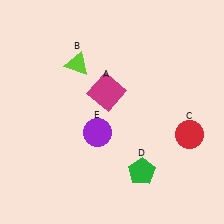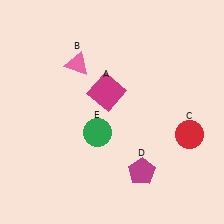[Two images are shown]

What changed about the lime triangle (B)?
In Image 1, B is lime. In Image 2, it changed to pink.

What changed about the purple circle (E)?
In Image 1, E is purple. In Image 2, it changed to green.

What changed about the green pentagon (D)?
In Image 1, D is green. In Image 2, it changed to magenta.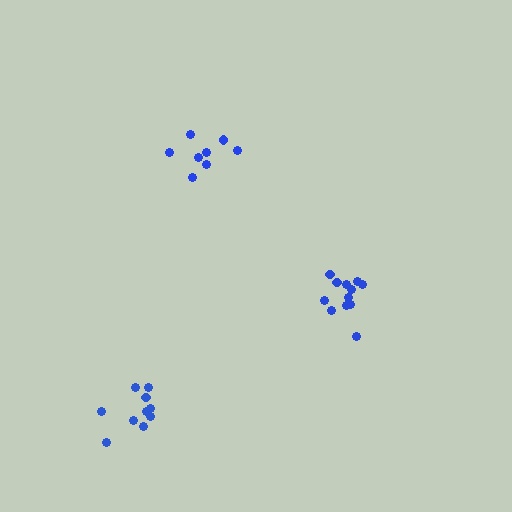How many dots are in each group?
Group 1: 12 dots, Group 2: 8 dots, Group 3: 10 dots (30 total).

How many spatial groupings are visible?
There are 3 spatial groupings.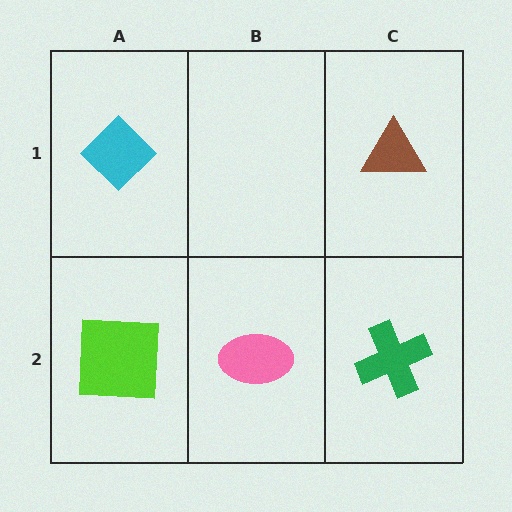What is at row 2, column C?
A green cross.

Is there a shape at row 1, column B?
No, that cell is empty.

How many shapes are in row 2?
3 shapes.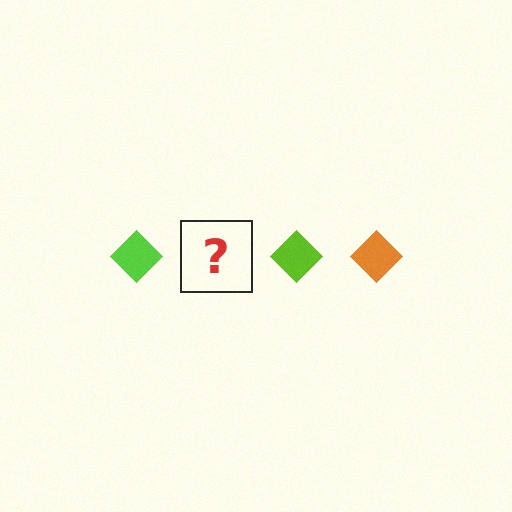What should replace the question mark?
The question mark should be replaced with an orange diamond.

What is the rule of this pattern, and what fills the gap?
The rule is that the pattern cycles through lime, orange diamonds. The gap should be filled with an orange diamond.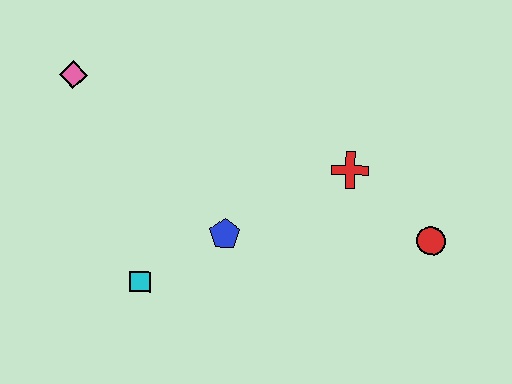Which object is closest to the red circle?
The red cross is closest to the red circle.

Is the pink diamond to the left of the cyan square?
Yes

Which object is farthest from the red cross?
The pink diamond is farthest from the red cross.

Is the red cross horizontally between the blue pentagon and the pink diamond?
No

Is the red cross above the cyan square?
Yes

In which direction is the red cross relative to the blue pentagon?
The red cross is to the right of the blue pentagon.